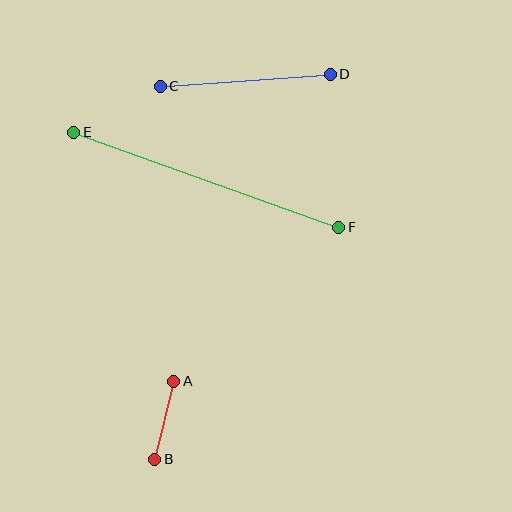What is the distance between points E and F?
The distance is approximately 282 pixels.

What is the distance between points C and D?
The distance is approximately 170 pixels.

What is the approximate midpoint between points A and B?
The midpoint is at approximately (164, 420) pixels.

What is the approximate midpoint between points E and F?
The midpoint is at approximately (206, 180) pixels.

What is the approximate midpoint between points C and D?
The midpoint is at approximately (245, 80) pixels.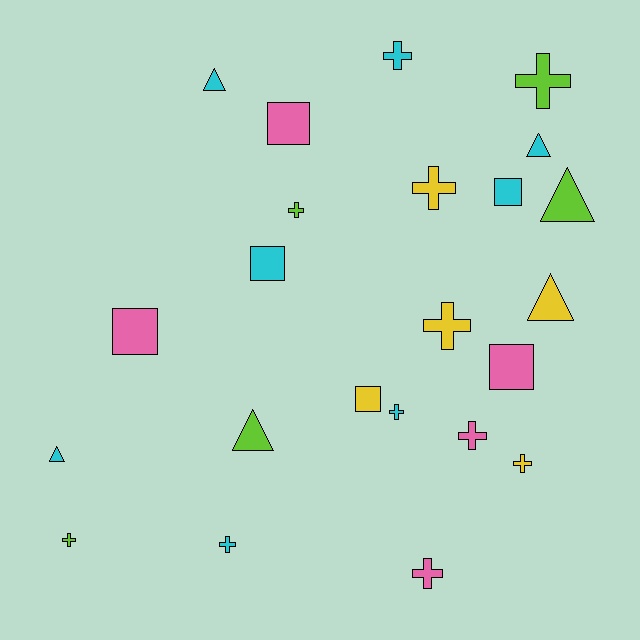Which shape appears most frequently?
Cross, with 11 objects.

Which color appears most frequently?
Cyan, with 8 objects.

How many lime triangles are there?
There are 2 lime triangles.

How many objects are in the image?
There are 23 objects.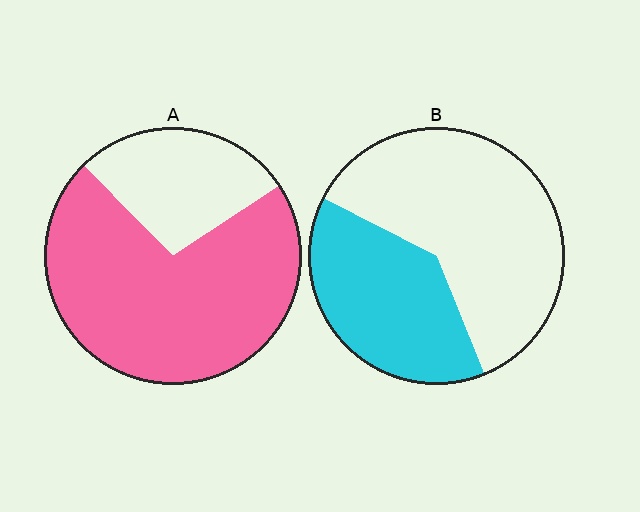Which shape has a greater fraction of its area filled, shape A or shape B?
Shape A.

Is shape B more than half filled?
No.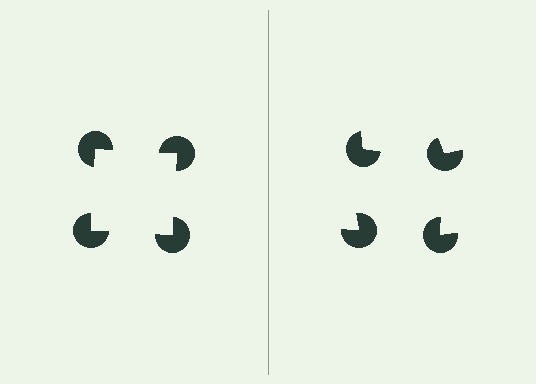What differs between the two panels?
The pac-man discs are positioned identically on both sides; only the wedge orientations differ. On the left they align to a square; on the right they are misaligned.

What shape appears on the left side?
An illusory square.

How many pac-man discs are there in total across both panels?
8 — 4 on each side.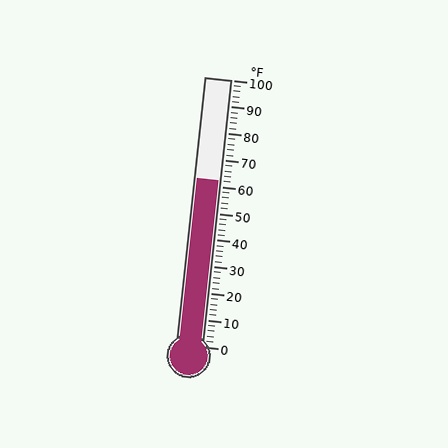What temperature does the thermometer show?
The thermometer shows approximately 62°F.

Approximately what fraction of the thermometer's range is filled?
The thermometer is filled to approximately 60% of its range.